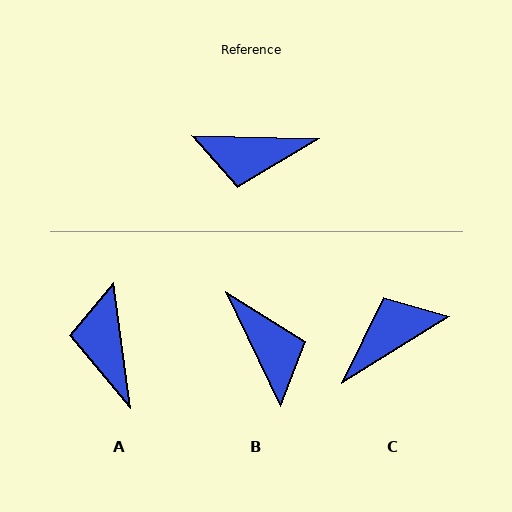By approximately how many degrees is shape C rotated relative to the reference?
Approximately 147 degrees clockwise.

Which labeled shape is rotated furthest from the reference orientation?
C, about 147 degrees away.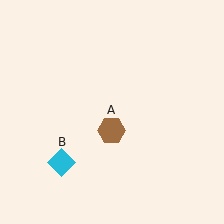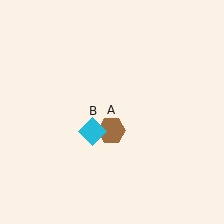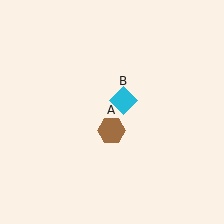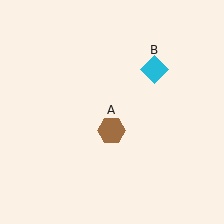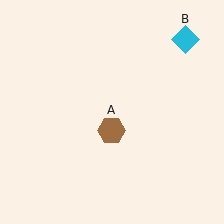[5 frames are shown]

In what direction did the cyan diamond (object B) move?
The cyan diamond (object B) moved up and to the right.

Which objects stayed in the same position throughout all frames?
Brown hexagon (object A) remained stationary.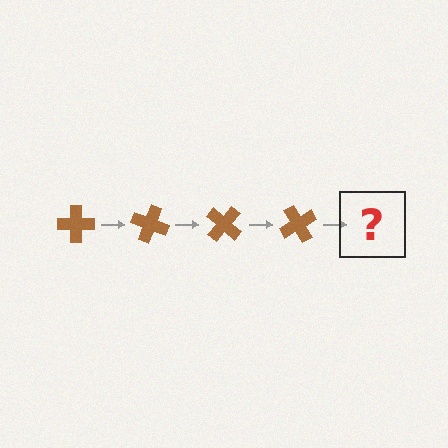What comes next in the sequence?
The next element should be a brown cross rotated 80 degrees.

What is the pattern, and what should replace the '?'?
The pattern is that the cross rotates 20 degrees each step. The '?' should be a brown cross rotated 80 degrees.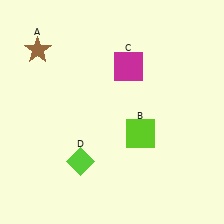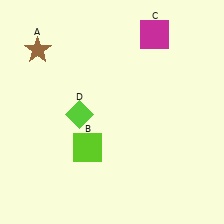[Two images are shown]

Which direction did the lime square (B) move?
The lime square (B) moved left.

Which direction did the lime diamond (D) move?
The lime diamond (D) moved up.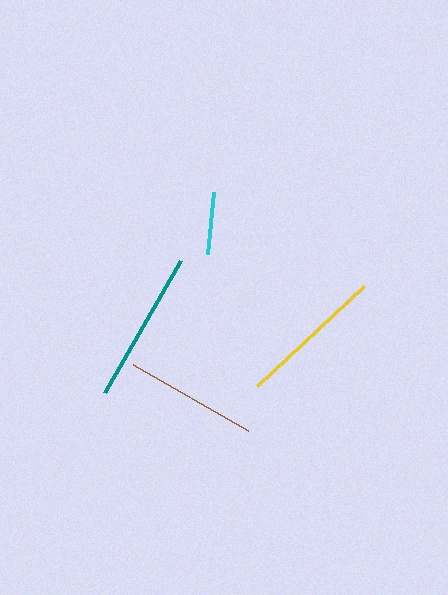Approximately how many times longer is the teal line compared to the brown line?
The teal line is approximately 1.1 times the length of the brown line.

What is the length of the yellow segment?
The yellow segment is approximately 147 pixels long.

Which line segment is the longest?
The teal line is the longest at approximately 153 pixels.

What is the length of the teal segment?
The teal segment is approximately 153 pixels long.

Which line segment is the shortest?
The cyan line is the shortest at approximately 62 pixels.